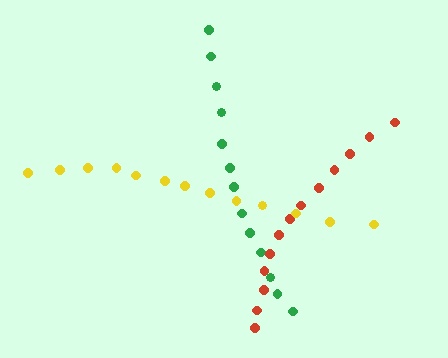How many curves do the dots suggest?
There are 3 distinct paths.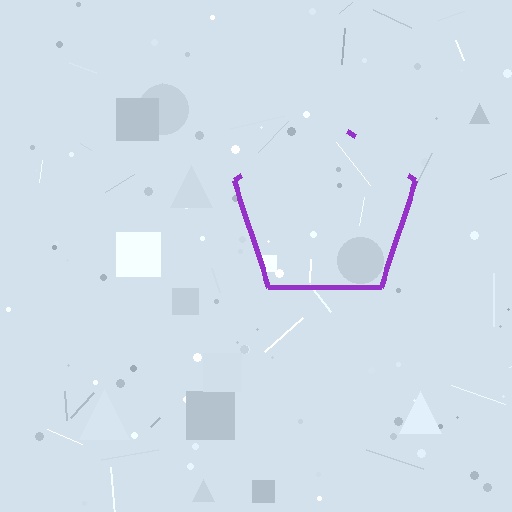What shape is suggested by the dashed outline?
The dashed outline suggests a pentagon.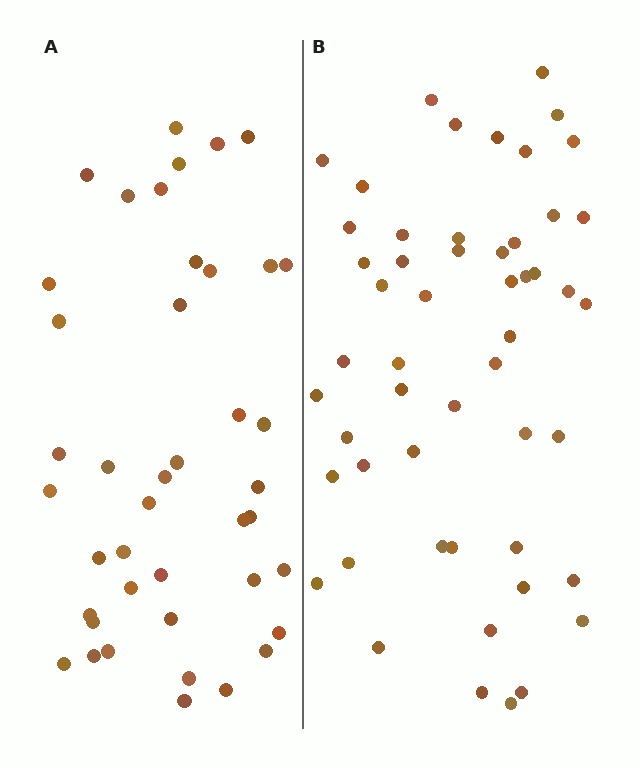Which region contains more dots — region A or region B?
Region B (the right region) has more dots.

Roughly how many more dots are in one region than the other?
Region B has roughly 10 or so more dots than region A.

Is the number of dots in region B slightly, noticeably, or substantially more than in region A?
Region B has only slightly more — the two regions are fairly close. The ratio is roughly 1.2 to 1.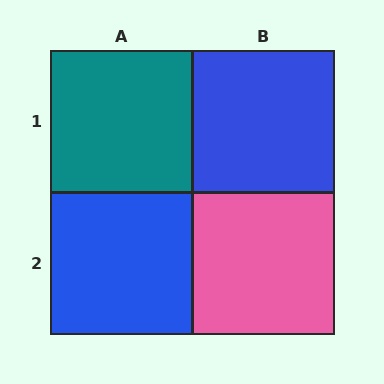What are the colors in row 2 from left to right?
Blue, pink.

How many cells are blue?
2 cells are blue.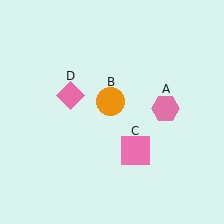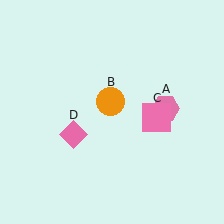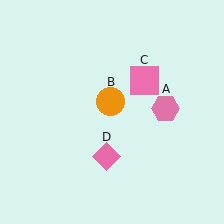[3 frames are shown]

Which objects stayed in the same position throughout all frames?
Pink hexagon (object A) and orange circle (object B) remained stationary.